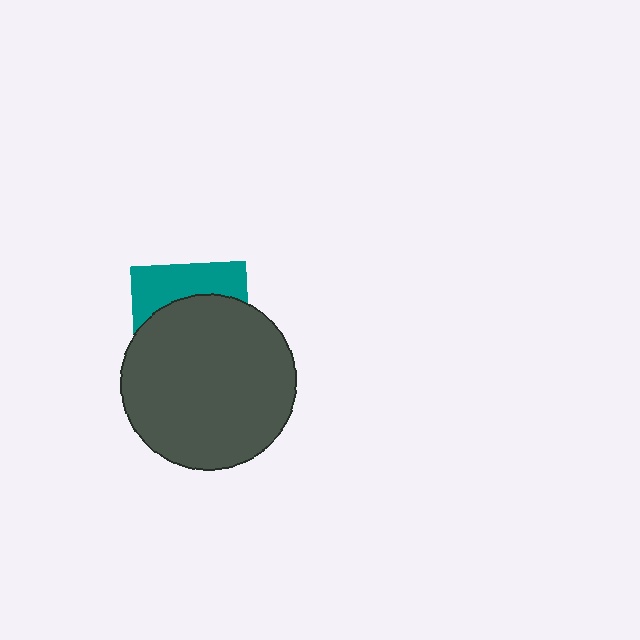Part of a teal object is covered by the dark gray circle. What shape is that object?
It is a square.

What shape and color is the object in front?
The object in front is a dark gray circle.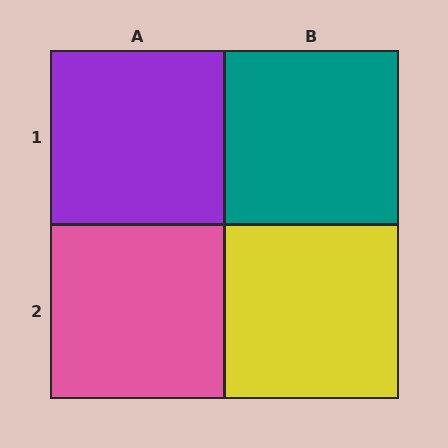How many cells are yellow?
1 cell is yellow.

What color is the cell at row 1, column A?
Purple.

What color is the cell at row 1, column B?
Teal.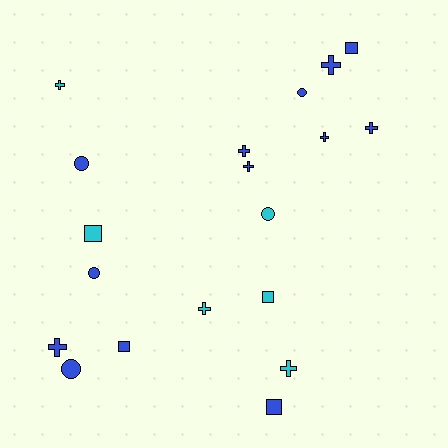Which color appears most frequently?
Blue, with 13 objects.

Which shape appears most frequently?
Cross, with 9 objects.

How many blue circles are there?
There are 4 blue circles.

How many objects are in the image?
There are 19 objects.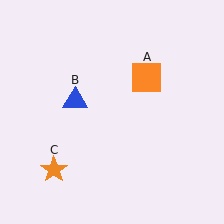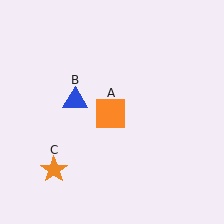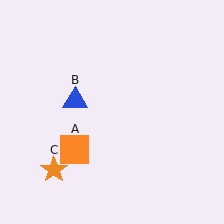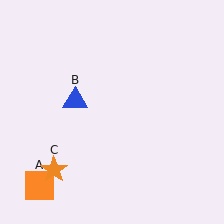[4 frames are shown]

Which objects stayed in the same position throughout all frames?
Blue triangle (object B) and orange star (object C) remained stationary.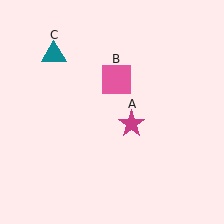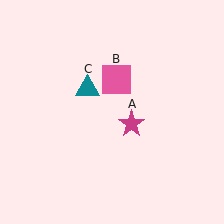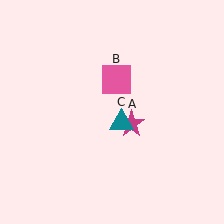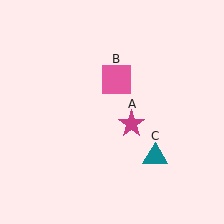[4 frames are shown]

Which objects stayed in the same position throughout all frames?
Magenta star (object A) and pink square (object B) remained stationary.